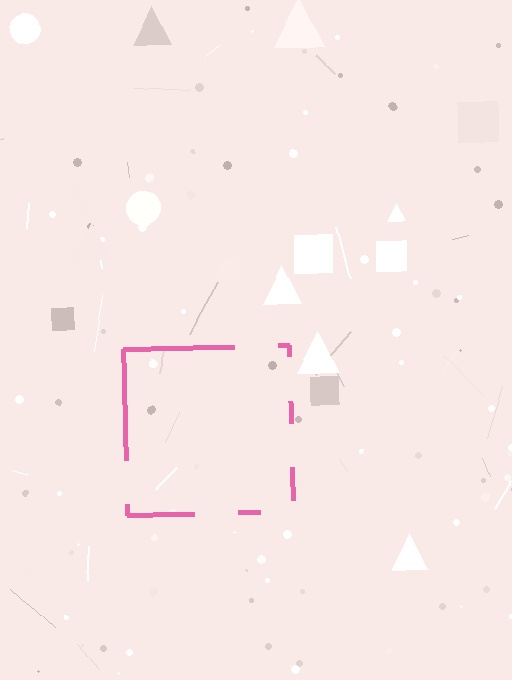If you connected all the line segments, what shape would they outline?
They would outline a square.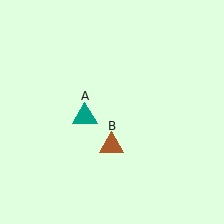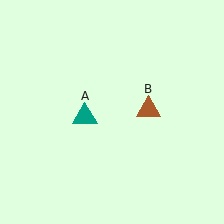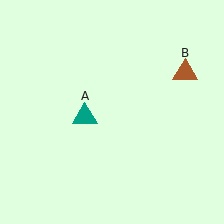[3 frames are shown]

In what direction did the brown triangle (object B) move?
The brown triangle (object B) moved up and to the right.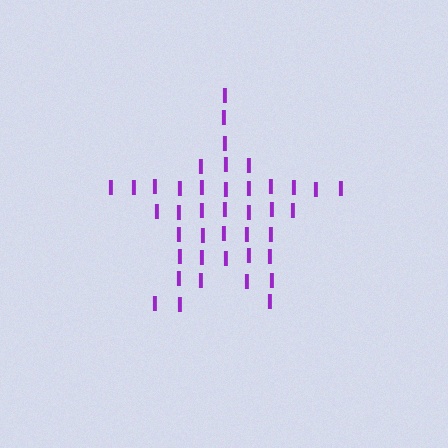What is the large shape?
The large shape is a star.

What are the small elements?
The small elements are letter I's.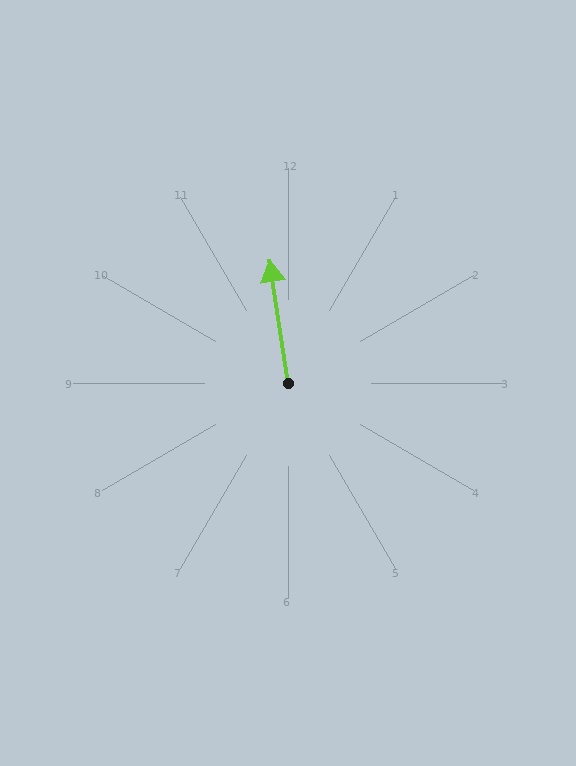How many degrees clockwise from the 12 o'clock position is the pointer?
Approximately 352 degrees.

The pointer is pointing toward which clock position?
Roughly 12 o'clock.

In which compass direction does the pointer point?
North.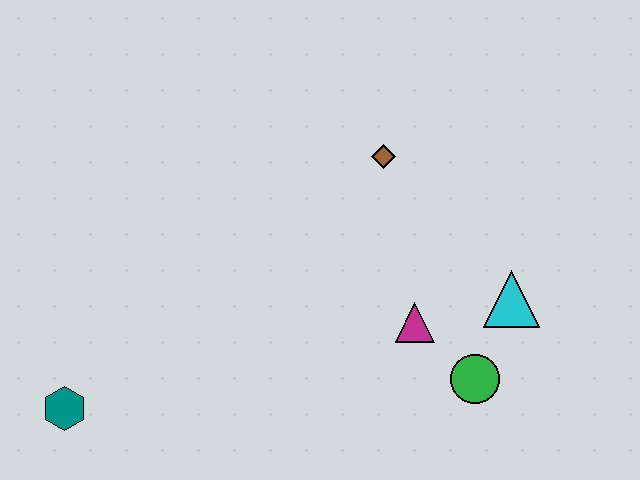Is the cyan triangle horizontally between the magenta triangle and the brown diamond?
No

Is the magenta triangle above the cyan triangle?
No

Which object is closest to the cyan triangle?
The green circle is closest to the cyan triangle.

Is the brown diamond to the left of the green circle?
Yes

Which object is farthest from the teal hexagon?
The cyan triangle is farthest from the teal hexagon.